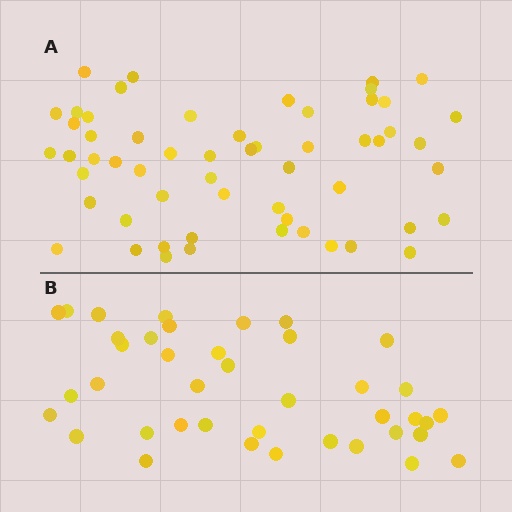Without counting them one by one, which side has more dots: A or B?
Region A (the top region) has more dots.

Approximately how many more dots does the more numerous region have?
Region A has approximately 15 more dots than region B.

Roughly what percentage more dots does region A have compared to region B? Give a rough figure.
About 40% more.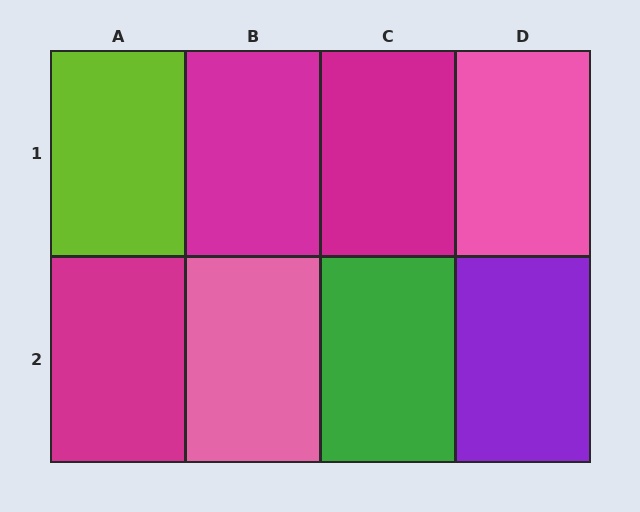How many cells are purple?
1 cell is purple.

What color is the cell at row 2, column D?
Purple.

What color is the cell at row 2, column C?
Green.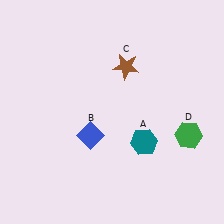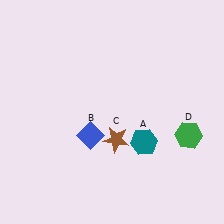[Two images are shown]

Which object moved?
The brown star (C) moved down.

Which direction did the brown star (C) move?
The brown star (C) moved down.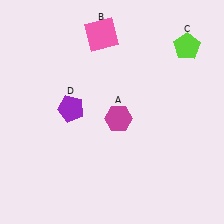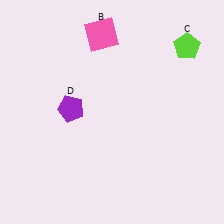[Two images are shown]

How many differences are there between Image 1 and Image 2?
There is 1 difference between the two images.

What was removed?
The magenta hexagon (A) was removed in Image 2.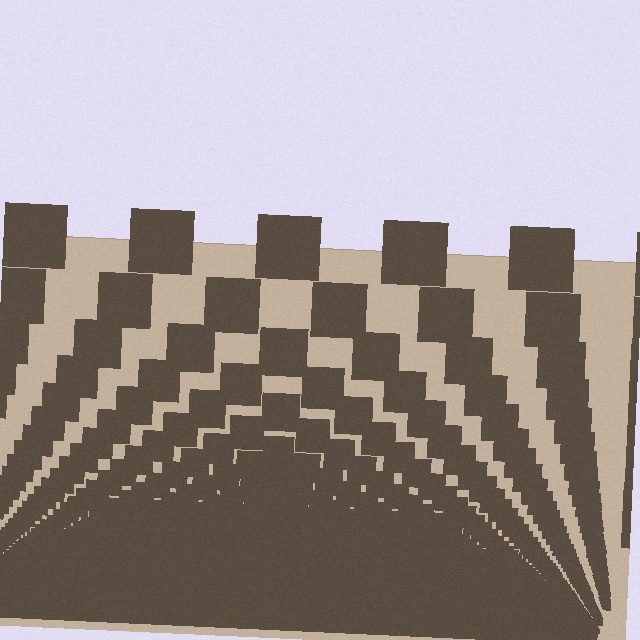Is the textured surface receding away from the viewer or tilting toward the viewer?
The surface appears to tilt toward the viewer. Texture elements get larger and sparser toward the top.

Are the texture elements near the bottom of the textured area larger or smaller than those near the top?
Smaller. The gradient is inverted — elements near the bottom are smaller and denser.